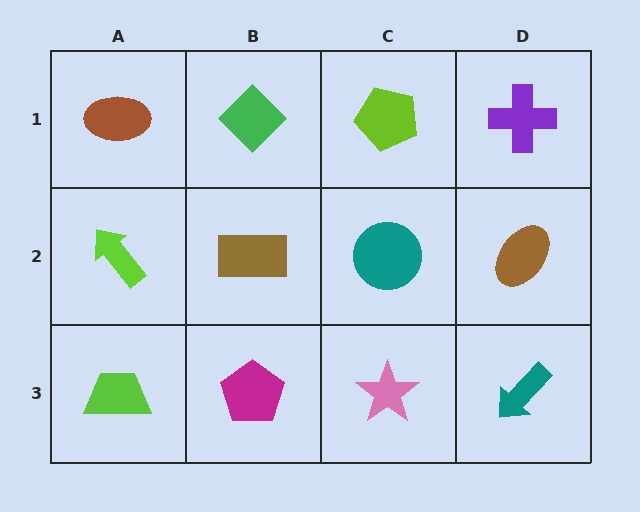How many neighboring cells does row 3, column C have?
3.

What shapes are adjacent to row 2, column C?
A lime pentagon (row 1, column C), a pink star (row 3, column C), a brown rectangle (row 2, column B), a brown ellipse (row 2, column D).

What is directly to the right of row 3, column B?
A pink star.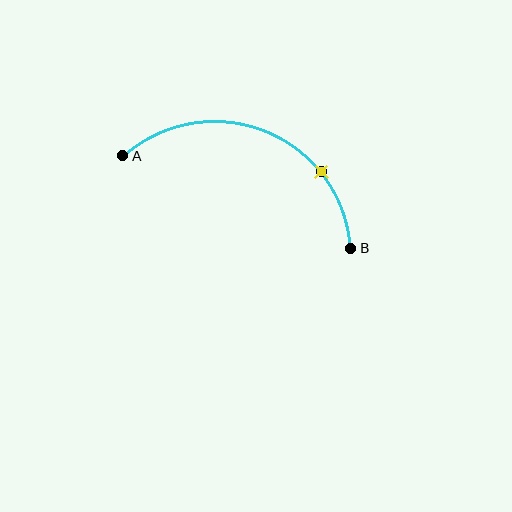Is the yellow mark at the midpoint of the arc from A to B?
No. The yellow mark lies on the arc but is closer to endpoint B. The arc midpoint would be at the point on the curve equidistant along the arc from both A and B.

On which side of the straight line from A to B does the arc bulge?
The arc bulges above the straight line connecting A and B.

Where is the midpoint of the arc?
The arc midpoint is the point on the curve farthest from the straight line joining A and B. It sits above that line.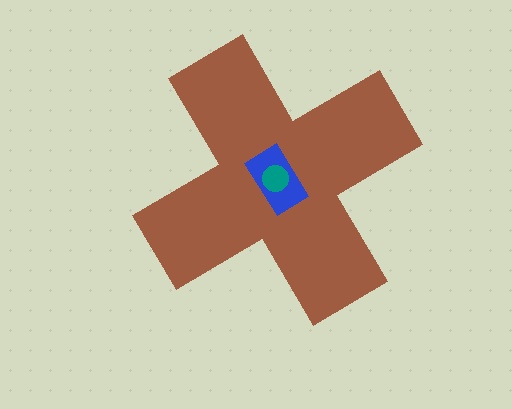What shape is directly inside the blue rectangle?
The teal circle.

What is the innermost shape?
The teal circle.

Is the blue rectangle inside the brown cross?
Yes.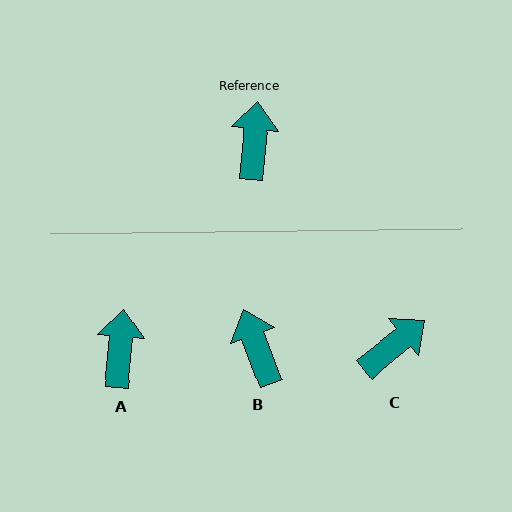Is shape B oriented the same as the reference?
No, it is off by about 26 degrees.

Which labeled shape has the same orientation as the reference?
A.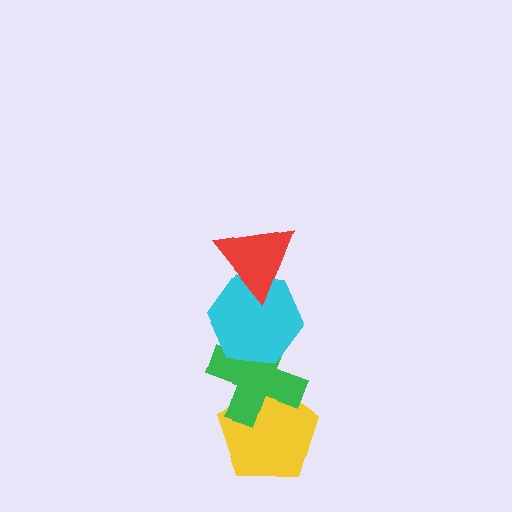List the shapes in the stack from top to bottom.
From top to bottom: the red triangle, the cyan hexagon, the green cross, the yellow pentagon.